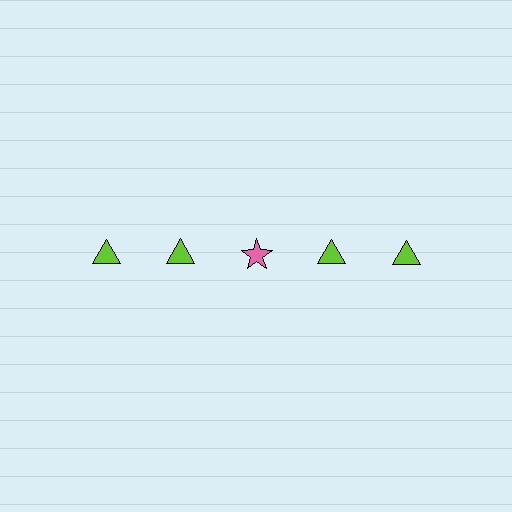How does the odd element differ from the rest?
It differs in both color (pink instead of lime) and shape (star instead of triangle).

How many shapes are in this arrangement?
There are 5 shapes arranged in a grid pattern.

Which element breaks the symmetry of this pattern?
The pink star in the top row, center column breaks the symmetry. All other shapes are lime triangles.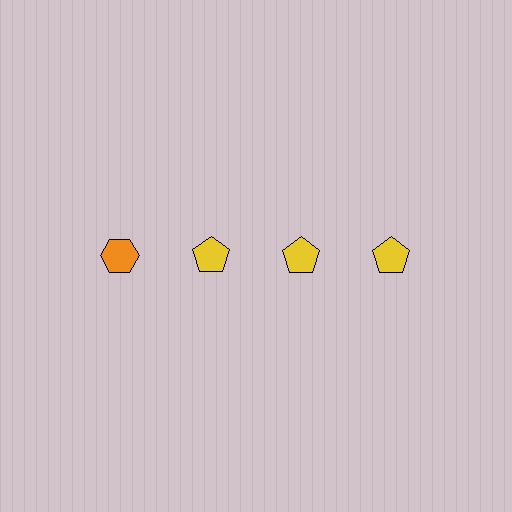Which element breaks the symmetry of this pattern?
The orange hexagon in the top row, leftmost column breaks the symmetry. All other shapes are yellow pentagons.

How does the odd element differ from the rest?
It differs in both color (orange instead of yellow) and shape (hexagon instead of pentagon).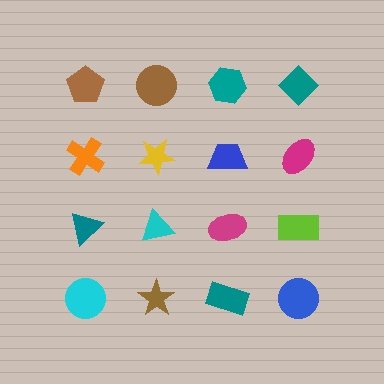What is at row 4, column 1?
A cyan circle.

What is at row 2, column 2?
A yellow star.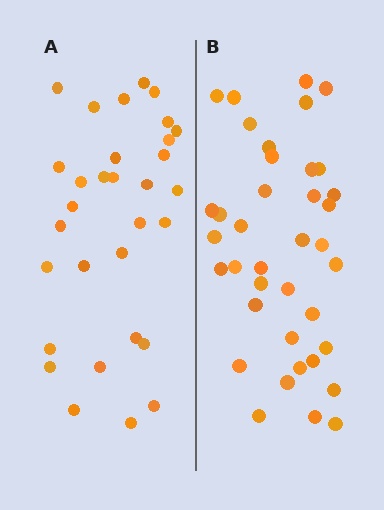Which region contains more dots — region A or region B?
Region B (the right region) has more dots.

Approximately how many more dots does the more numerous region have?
Region B has roughly 8 or so more dots than region A.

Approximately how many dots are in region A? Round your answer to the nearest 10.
About 30 dots. (The exact count is 31, which rounds to 30.)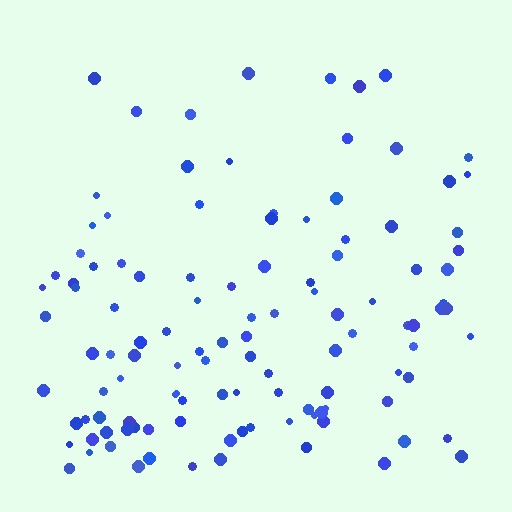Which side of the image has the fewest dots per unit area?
The top.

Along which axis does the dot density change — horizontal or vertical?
Vertical.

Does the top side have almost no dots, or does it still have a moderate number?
Still a moderate number, just noticeably fewer than the bottom.